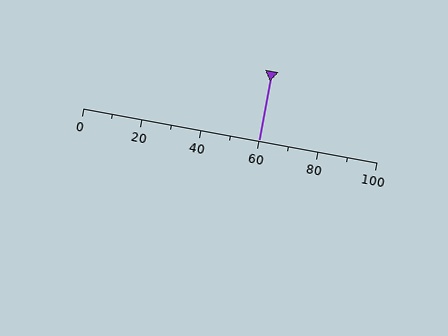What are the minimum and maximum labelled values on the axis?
The axis runs from 0 to 100.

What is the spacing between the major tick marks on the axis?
The major ticks are spaced 20 apart.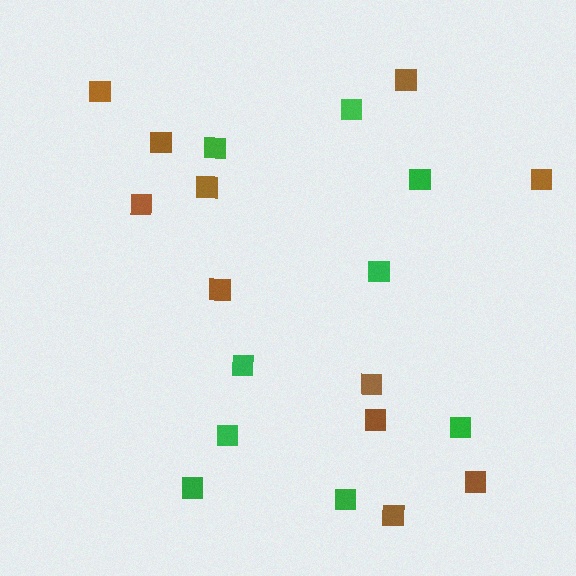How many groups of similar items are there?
There are 2 groups: one group of green squares (9) and one group of brown squares (11).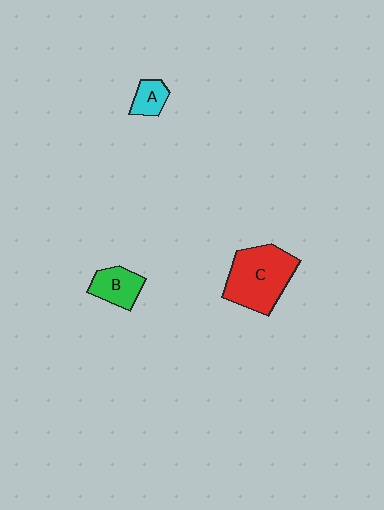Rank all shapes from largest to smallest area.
From largest to smallest: C (red), B (green), A (cyan).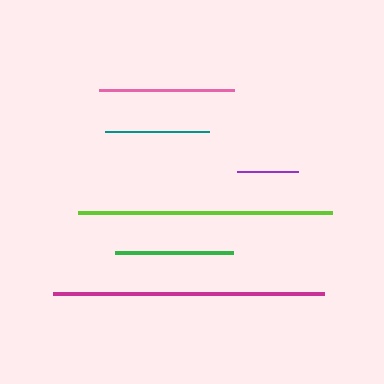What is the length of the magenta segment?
The magenta segment is approximately 271 pixels long.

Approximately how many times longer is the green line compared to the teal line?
The green line is approximately 1.1 times the length of the teal line.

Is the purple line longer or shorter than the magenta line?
The magenta line is longer than the purple line.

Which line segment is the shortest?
The purple line is the shortest at approximately 61 pixels.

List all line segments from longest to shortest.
From longest to shortest: magenta, lime, pink, green, teal, purple.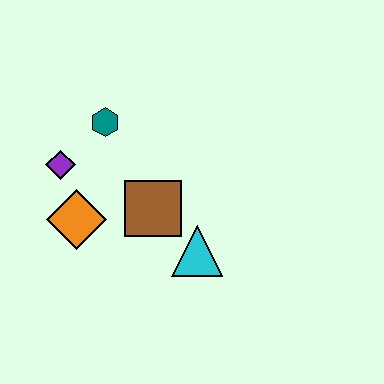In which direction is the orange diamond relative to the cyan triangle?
The orange diamond is to the left of the cyan triangle.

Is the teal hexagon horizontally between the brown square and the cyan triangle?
No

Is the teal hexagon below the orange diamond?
No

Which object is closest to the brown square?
The cyan triangle is closest to the brown square.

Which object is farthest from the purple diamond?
The cyan triangle is farthest from the purple diamond.